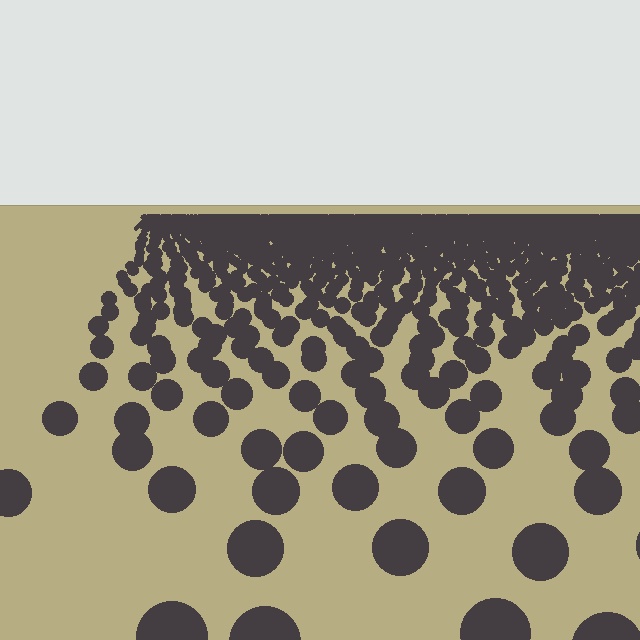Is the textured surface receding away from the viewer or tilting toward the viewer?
The surface is receding away from the viewer. Texture elements get smaller and denser toward the top.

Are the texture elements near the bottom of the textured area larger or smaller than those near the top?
Larger. Near the bottom, elements are closer to the viewer and appear at a bigger on-screen size.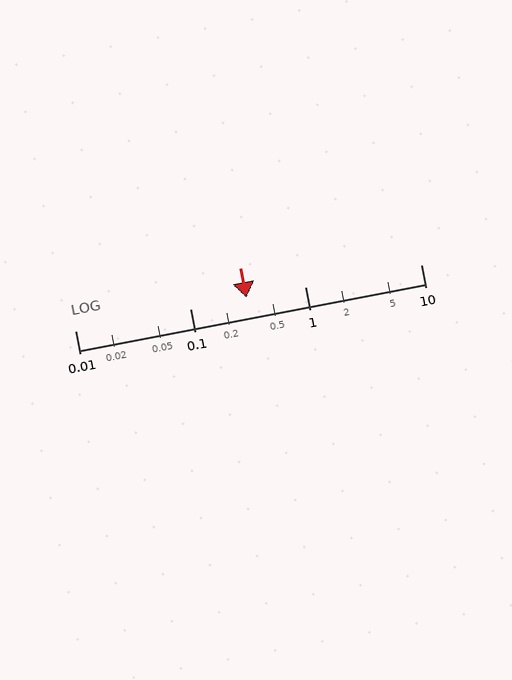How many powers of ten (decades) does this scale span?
The scale spans 3 decades, from 0.01 to 10.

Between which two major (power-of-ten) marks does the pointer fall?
The pointer is between 0.1 and 1.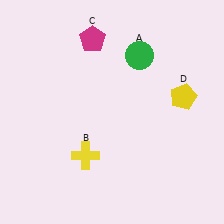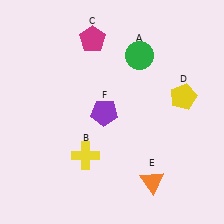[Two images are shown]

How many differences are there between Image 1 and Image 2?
There are 2 differences between the two images.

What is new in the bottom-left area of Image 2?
A purple pentagon (F) was added in the bottom-left area of Image 2.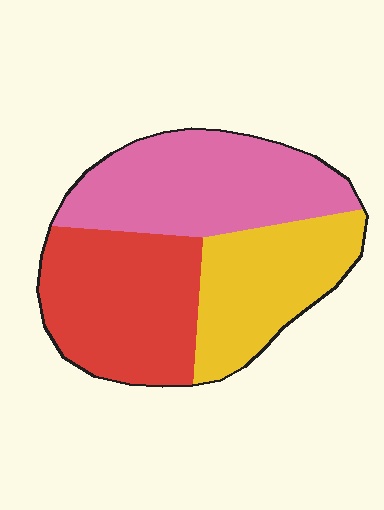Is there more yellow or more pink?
Pink.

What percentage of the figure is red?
Red takes up between a third and a half of the figure.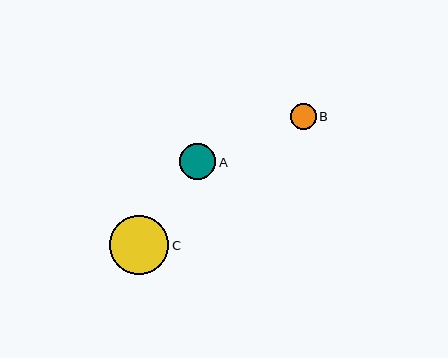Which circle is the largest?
Circle C is the largest with a size of approximately 59 pixels.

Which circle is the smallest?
Circle B is the smallest with a size of approximately 26 pixels.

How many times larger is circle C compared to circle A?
Circle C is approximately 1.6 times the size of circle A.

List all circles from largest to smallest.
From largest to smallest: C, A, B.